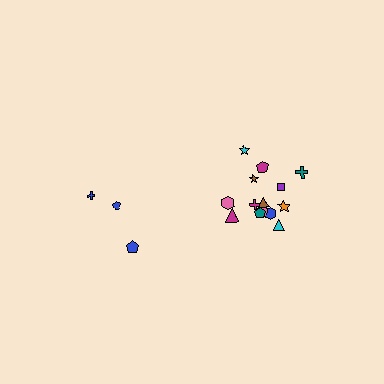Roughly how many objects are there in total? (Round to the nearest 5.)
Roughly 20 objects in total.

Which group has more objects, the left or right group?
The right group.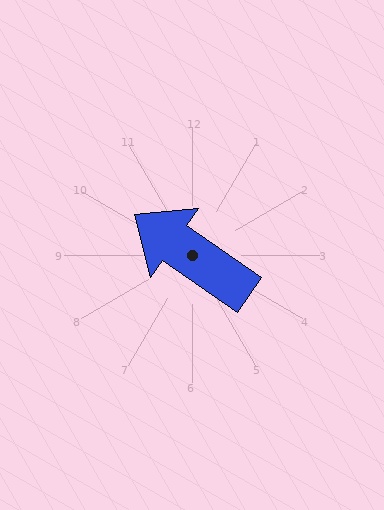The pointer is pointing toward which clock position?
Roughly 10 o'clock.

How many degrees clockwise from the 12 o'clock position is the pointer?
Approximately 305 degrees.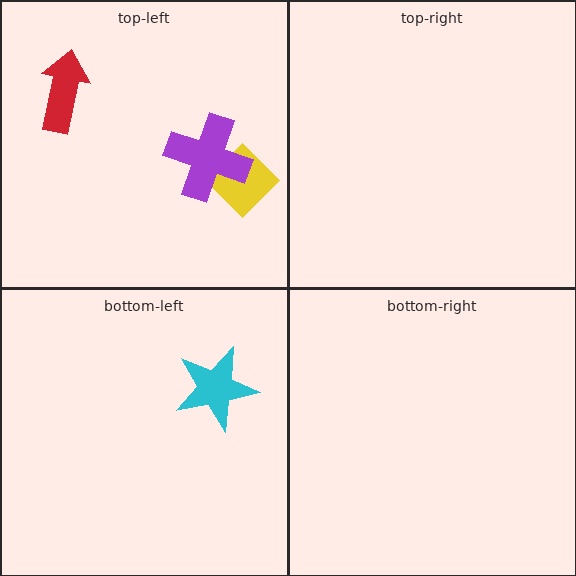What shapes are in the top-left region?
The yellow diamond, the purple cross, the red arrow.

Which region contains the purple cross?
The top-left region.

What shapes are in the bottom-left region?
The cyan star.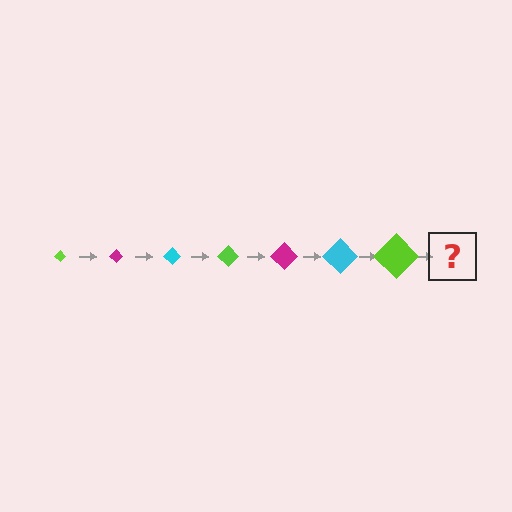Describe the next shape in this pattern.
It should be a magenta diamond, larger than the previous one.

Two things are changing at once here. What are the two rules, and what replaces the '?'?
The two rules are that the diamond grows larger each step and the color cycles through lime, magenta, and cyan. The '?' should be a magenta diamond, larger than the previous one.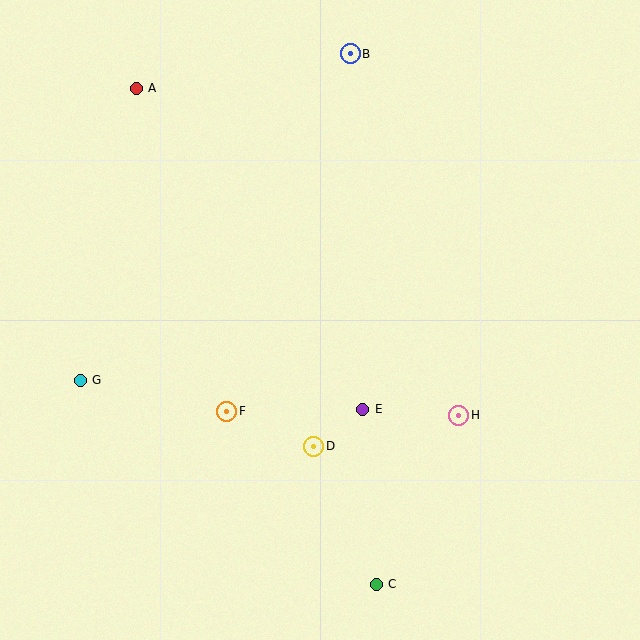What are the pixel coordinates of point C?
Point C is at (376, 584).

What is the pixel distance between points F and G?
The distance between F and G is 150 pixels.